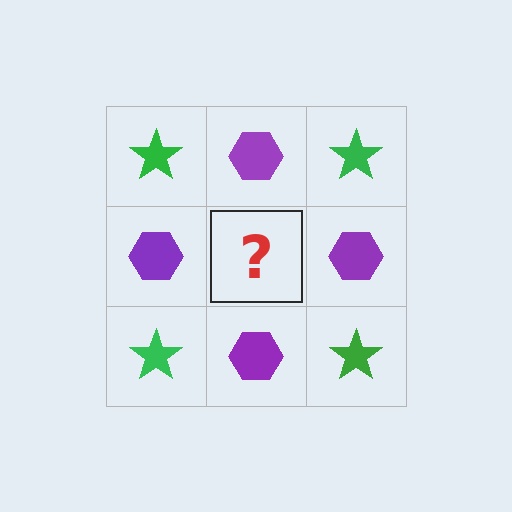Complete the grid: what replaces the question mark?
The question mark should be replaced with a green star.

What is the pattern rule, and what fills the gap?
The rule is that it alternates green star and purple hexagon in a checkerboard pattern. The gap should be filled with a green star.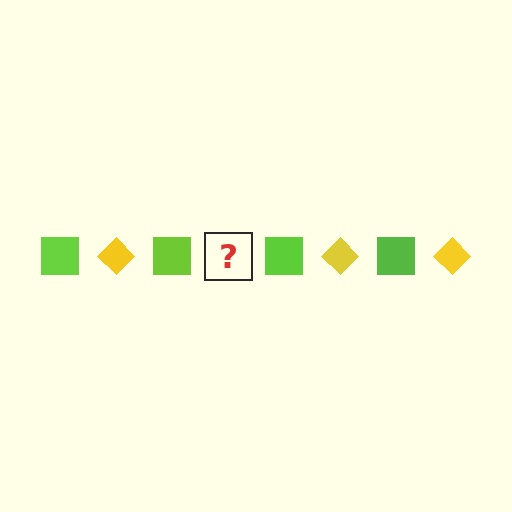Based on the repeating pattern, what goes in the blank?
The blank should be a yellow diamond.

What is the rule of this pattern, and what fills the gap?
The rule is that the pattern alternates between lime square and yellow diamond. The gap should be filled with a yellow diamond.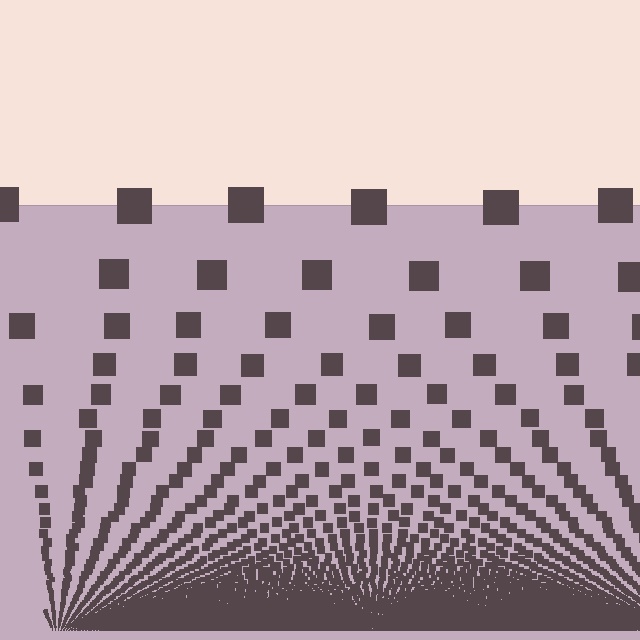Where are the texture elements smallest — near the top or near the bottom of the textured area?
Near the bottom.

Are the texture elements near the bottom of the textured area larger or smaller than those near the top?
Smaller. The gradient is inverted — elements near the bottom are smaller and denser.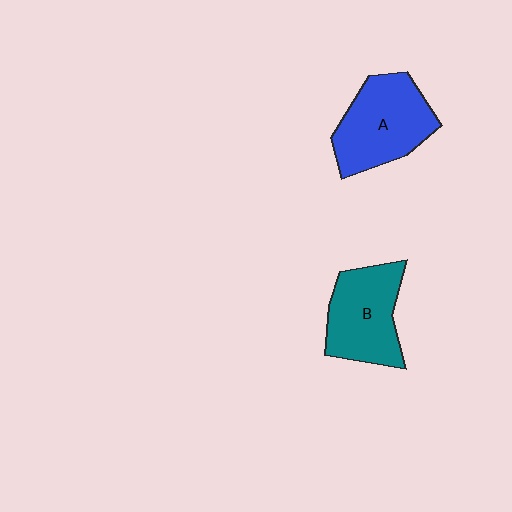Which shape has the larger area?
Shape A (blue).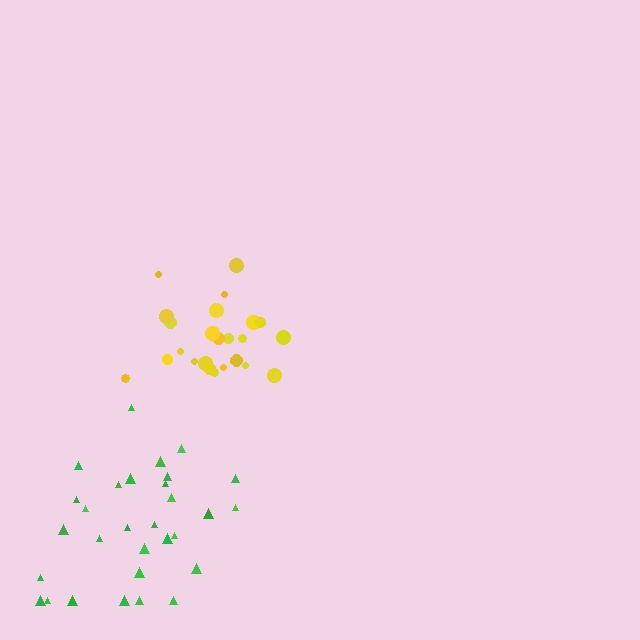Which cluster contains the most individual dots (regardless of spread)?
Green (30).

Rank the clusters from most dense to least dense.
yellow, green.